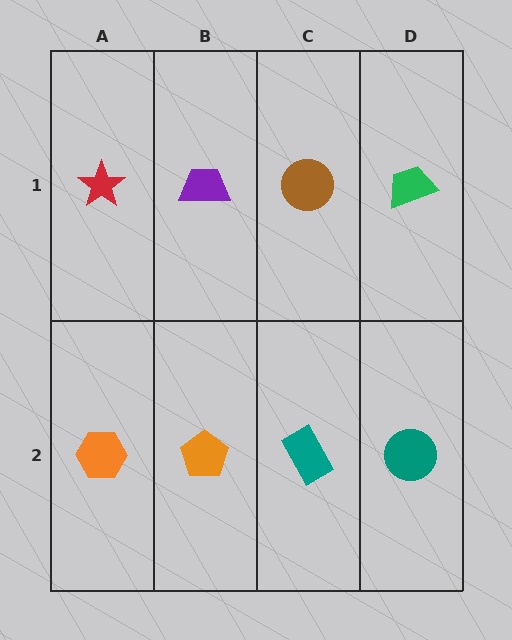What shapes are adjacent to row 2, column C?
A brown circle (row 1, column C), an orange pentagon (row 2, column B), a teal circle (row 2, column D).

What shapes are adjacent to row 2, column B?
A purple trapezoid (row 1, column B), an orange hexagon (row 2, column A), a teal rectangle (row 2, column C).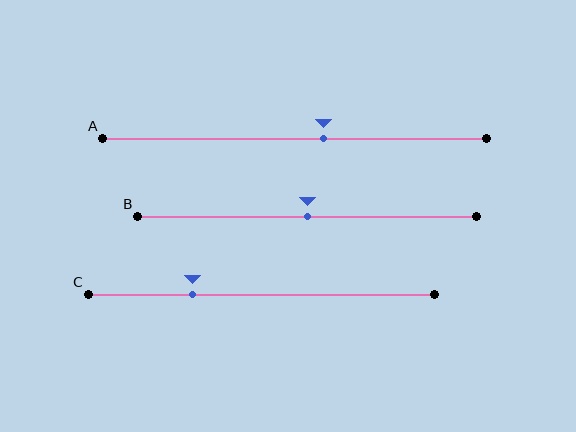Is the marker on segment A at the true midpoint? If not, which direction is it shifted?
No, the marker on segment A is shifted to the right by about 8% of the segment length.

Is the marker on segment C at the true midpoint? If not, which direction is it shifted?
No, the marker on segment C is shifted to the left by about 20% of the segment length.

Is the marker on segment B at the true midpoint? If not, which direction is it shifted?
Yes, the marker on segment B is at the true midpoint.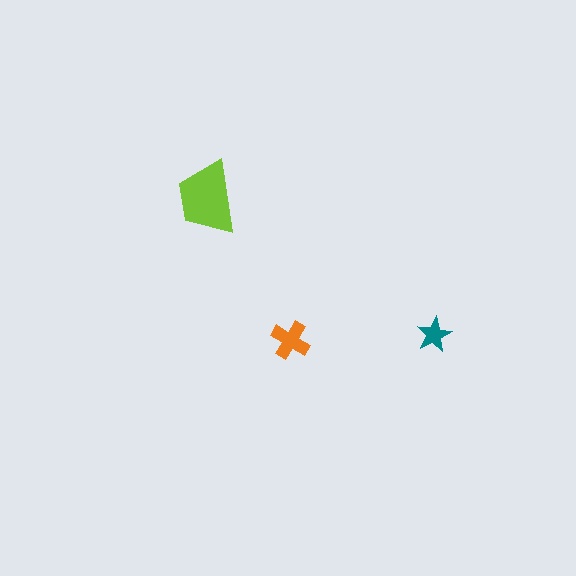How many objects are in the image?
There are 3 objects in the image.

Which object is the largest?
The lime trapezoid.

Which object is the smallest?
The teal star.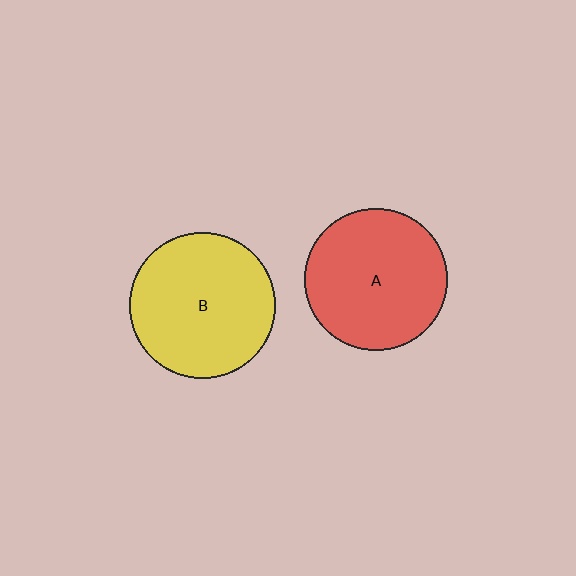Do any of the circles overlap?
No, none of the circles overlap.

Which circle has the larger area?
Circle B (yellow).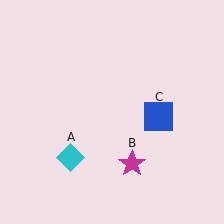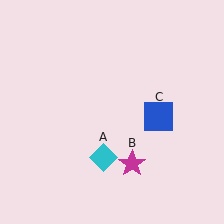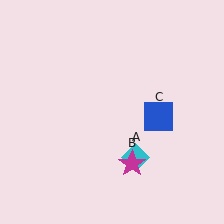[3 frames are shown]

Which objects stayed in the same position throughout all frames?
Magenta star (object B) and blue square (object C) remained stationary.